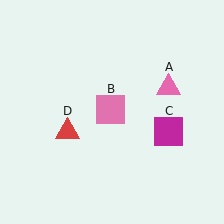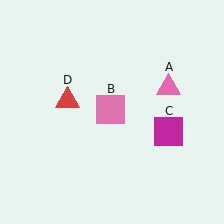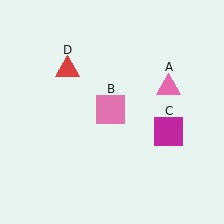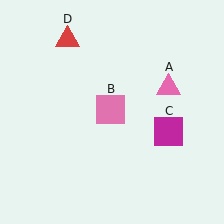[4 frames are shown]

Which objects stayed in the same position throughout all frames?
Pink triangle (object A) and pink square (object B) and magenta square (object C) remained stationary.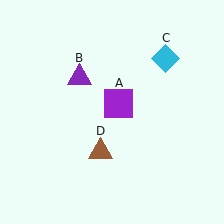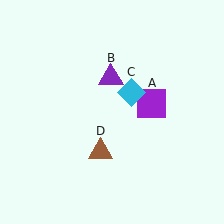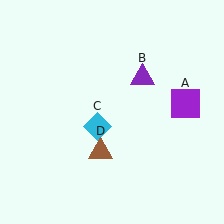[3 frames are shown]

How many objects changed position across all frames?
3 objects changed position: purple square (object A), purple triangle (object B), cyan diamond (object C).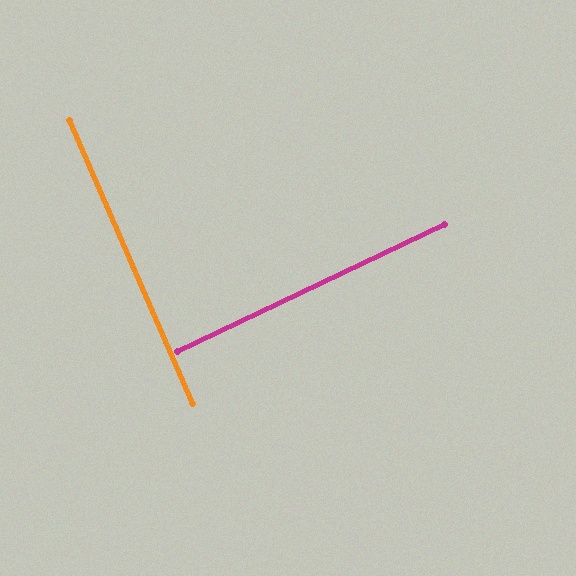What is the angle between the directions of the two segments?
Approximately 88 degrees.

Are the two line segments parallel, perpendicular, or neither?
Perpendicular — they meet at approximately 88°.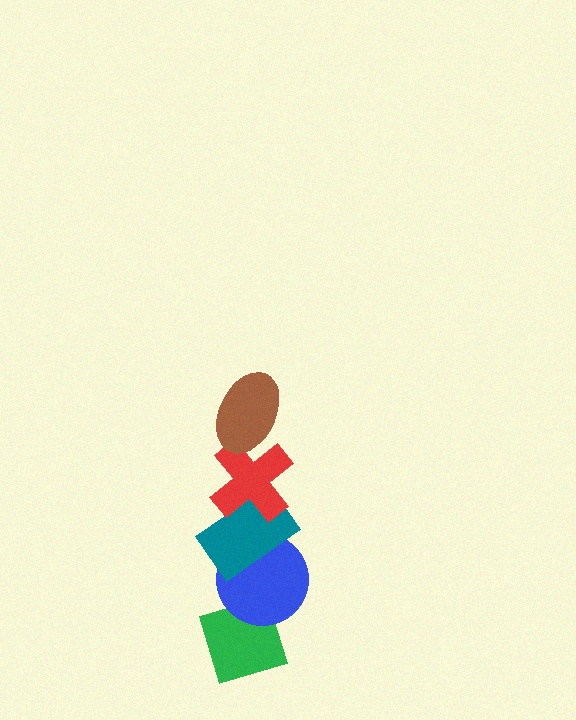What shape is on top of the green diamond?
The blue circle is on top of the green diamond.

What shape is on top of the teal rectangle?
The red cross is on top of the teal rectangle.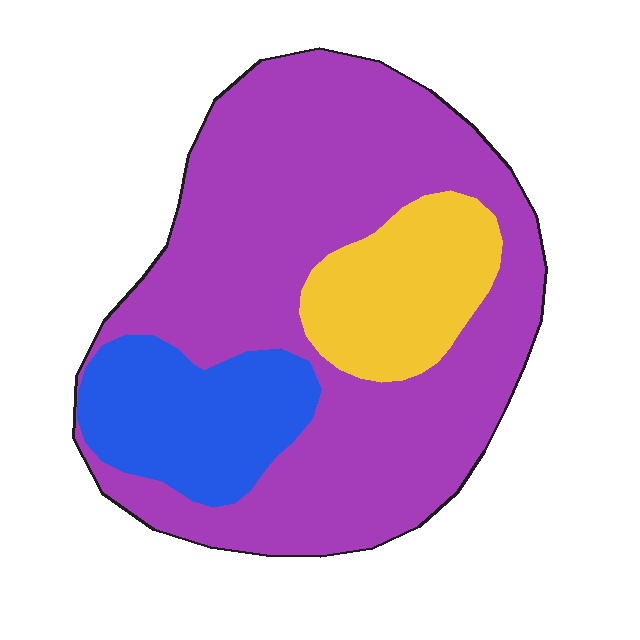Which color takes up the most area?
Purple, at roughly 70%.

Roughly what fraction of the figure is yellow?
Yellow covers roughly 15% of the figure.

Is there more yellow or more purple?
Purple.